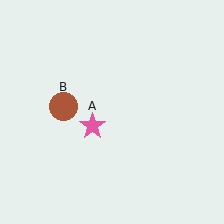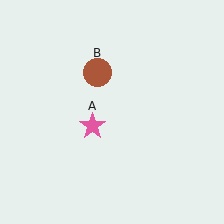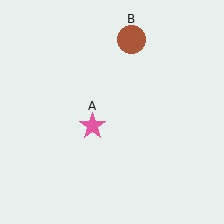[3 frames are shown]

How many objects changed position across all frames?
1 object changed position: brown circle (object B).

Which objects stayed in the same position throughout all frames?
Pink star (object A) remained stationary.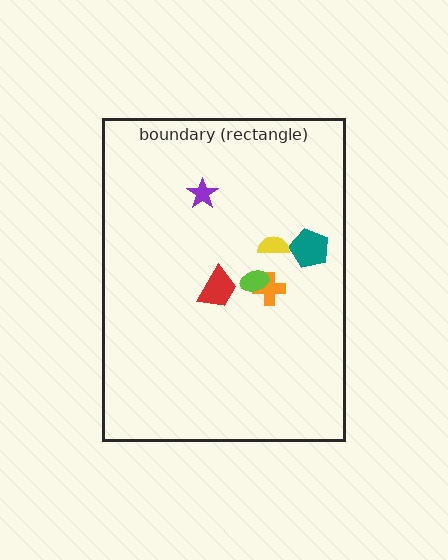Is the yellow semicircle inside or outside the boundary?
Inside.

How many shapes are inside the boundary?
6 inside, 0 outside.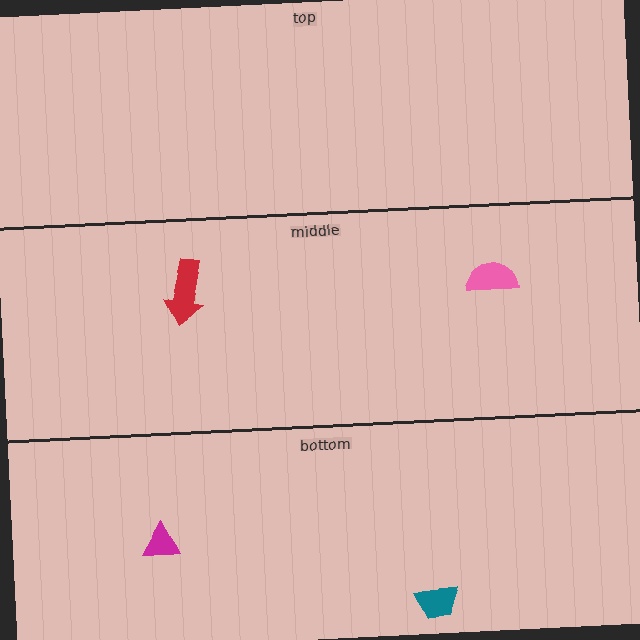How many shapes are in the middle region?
2.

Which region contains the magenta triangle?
The bottom region.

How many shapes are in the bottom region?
2.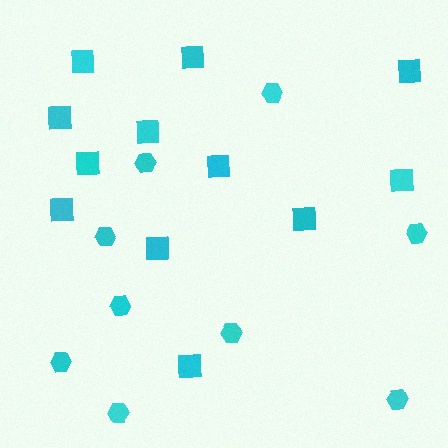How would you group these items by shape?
There are 2 groups: one group of squares (12) and one group of hexagons (9).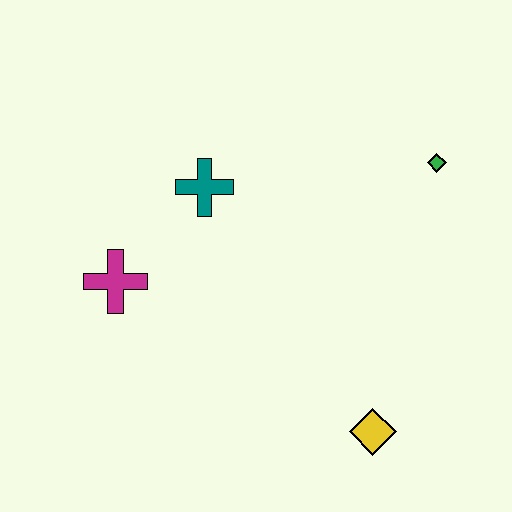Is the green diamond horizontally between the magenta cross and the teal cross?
No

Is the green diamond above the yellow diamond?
Yes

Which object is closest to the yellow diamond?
The green diamond is closest to the yellow diamond.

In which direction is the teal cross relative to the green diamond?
The teal cross is to the left of the green diamond.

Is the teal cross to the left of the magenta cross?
No